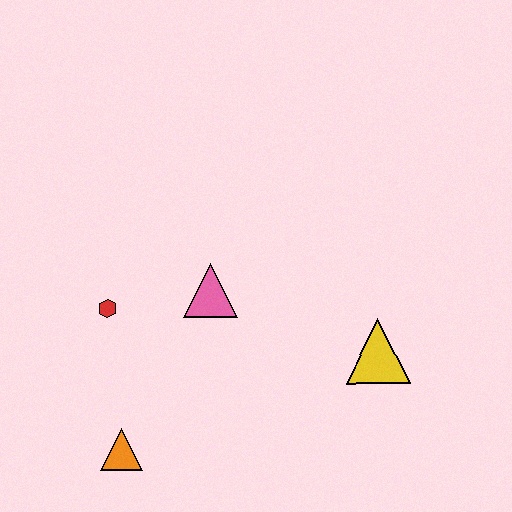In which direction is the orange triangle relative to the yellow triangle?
The orange triangle is to the left of the yellow triangle.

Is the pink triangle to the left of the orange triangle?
No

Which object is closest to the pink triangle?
The red hexagon is closest to the pink triangle.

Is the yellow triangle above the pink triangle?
No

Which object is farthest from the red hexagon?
The yellow triangle is farthest from the red hexagon.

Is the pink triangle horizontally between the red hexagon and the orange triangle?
No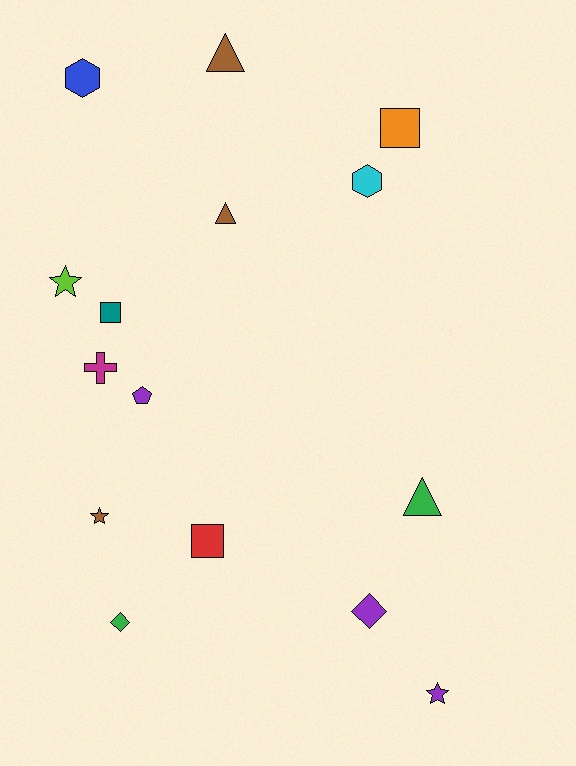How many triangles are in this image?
There are 3 triangles.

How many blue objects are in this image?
There is 1 blue object.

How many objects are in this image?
There are 15 objects.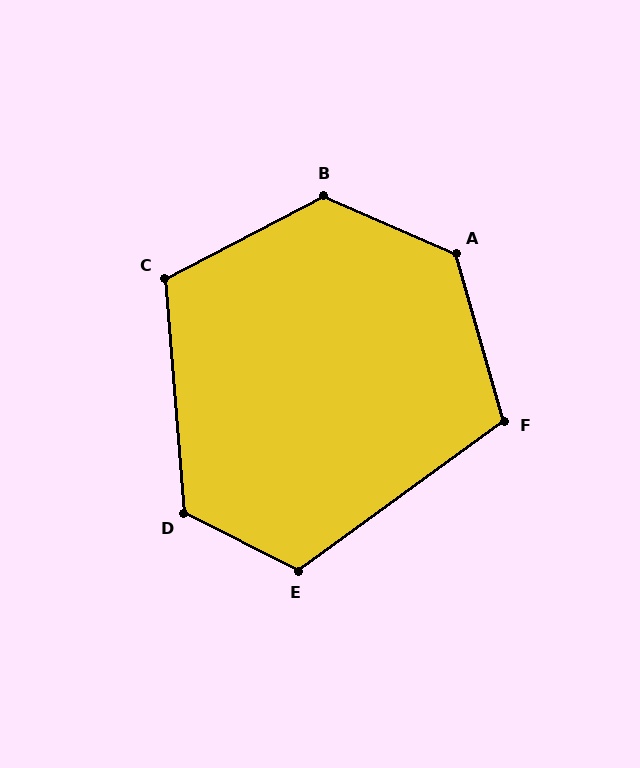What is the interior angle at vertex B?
Approximately 129 degrees (obtuse).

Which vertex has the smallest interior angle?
F, at approximately 110 degrees.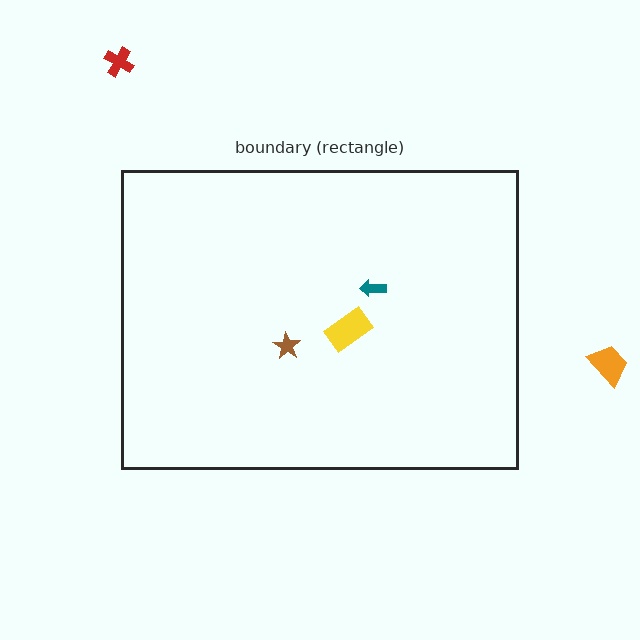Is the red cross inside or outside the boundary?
Outside.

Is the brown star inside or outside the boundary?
Inside.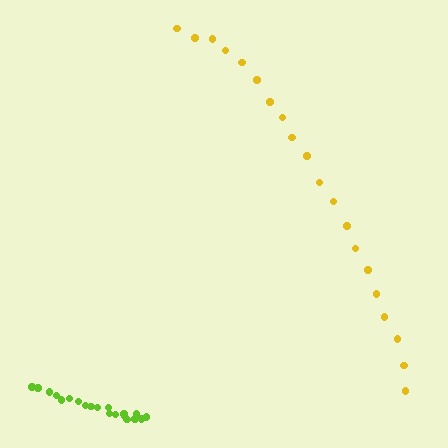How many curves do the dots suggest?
There are 2 distinct paths.